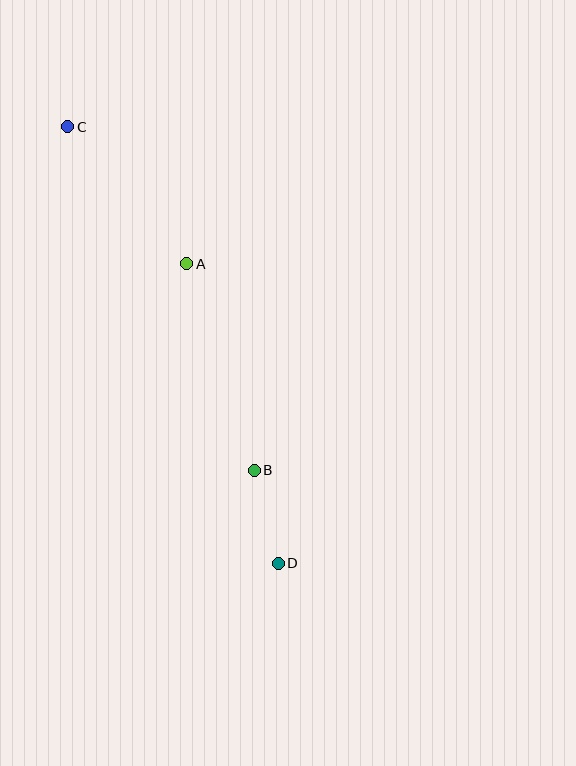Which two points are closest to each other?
Points B and D are closest to each other.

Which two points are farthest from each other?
Points C and D are farthest from each other.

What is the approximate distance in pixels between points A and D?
The distance between A and D is approximately 313 pixels.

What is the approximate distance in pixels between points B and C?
The distance between B and C is approximately 391 pixels.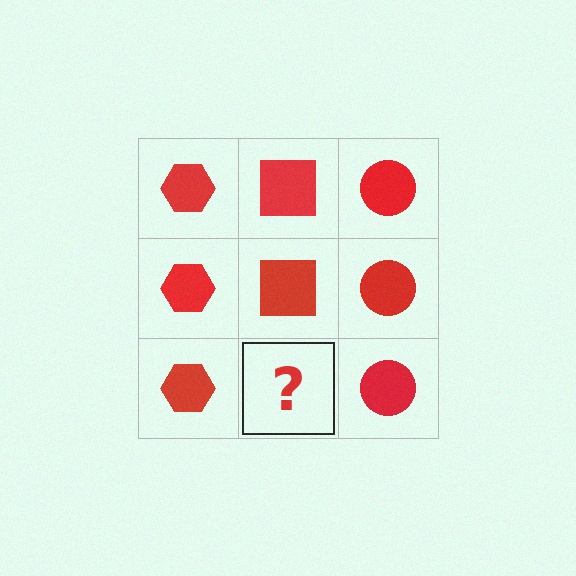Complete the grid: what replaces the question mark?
The question mark should be replaced with a red square.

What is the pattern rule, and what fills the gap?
The rule is that each column has a consistent shape. The gap should be filled with a red square.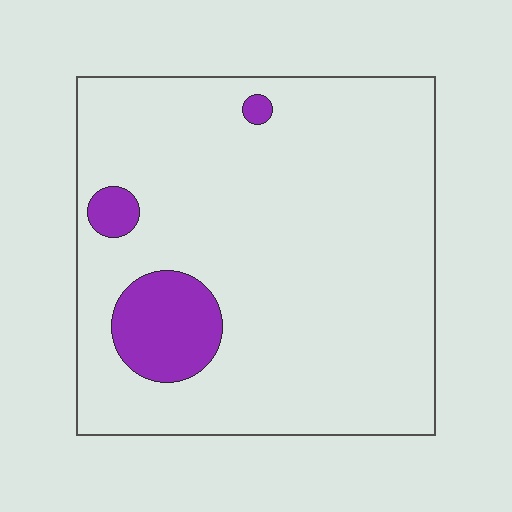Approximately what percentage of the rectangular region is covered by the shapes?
Approximately 10%.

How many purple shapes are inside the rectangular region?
3.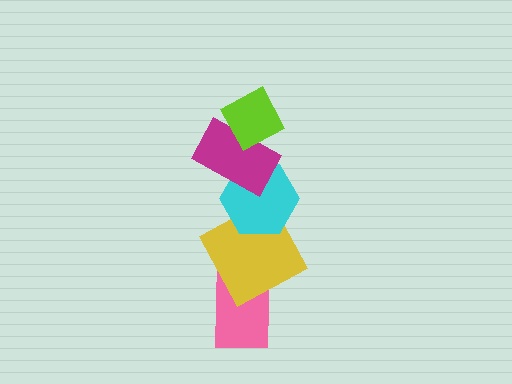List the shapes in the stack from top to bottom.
From top to bottom: the lime diamond, the magenta rectangle, the cyan hexagon, the yellow square, the pink rectangle.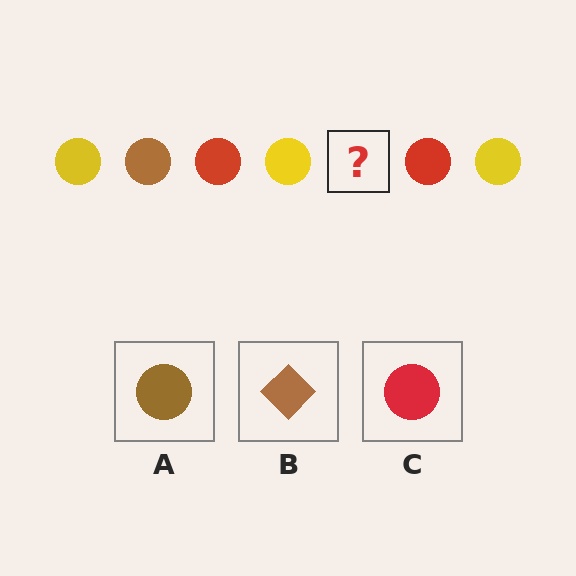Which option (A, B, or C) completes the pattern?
A.